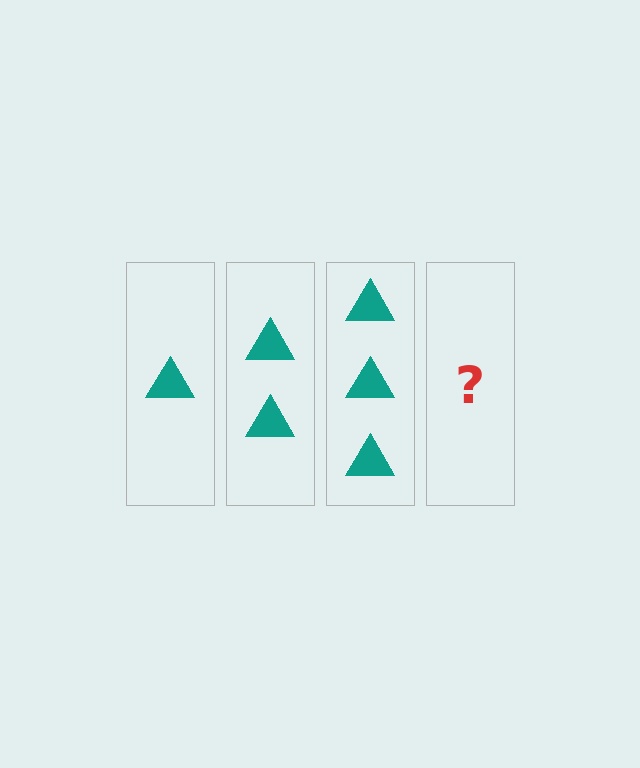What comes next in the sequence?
The next element should be 4 triangles.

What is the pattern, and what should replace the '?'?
The pattern is that each step adds one more triangle. The '?' should be 4 triangles.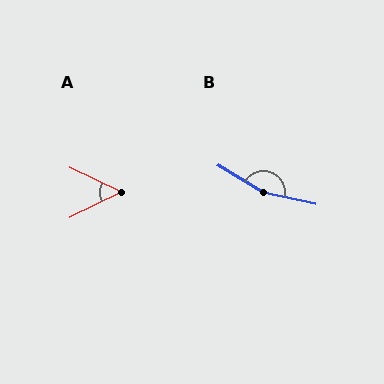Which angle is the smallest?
A, at approximately 52 degrees.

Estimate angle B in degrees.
Approximately 162 degrees.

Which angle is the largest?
B, at approximately 162 degrees.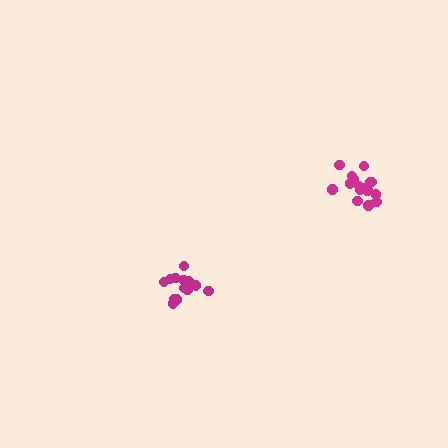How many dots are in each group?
Group 1: 16 dots, Group 2: 13 dots (29 total).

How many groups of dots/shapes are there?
There are 2 groups.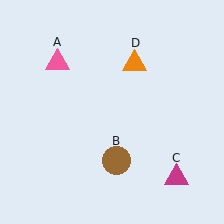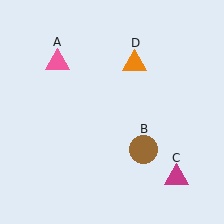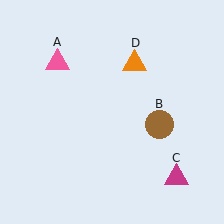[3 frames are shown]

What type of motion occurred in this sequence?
The brown circle (object B) rotated counterclockwise around the center of the scene.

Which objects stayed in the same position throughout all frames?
Pink triangle (object A) and magenta triangle (object C) and orange triangle (object D) remained stationary.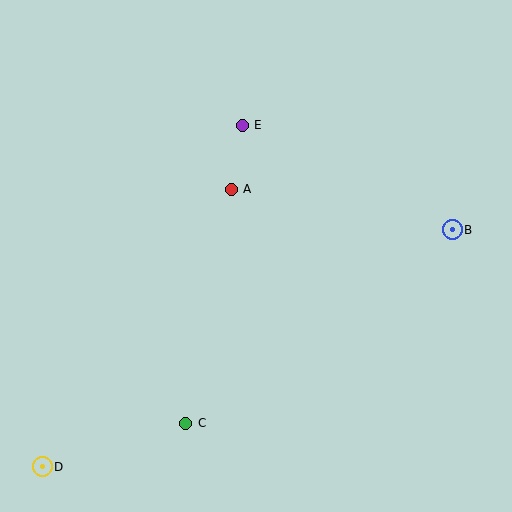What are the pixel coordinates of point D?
Point D is at (42, 467).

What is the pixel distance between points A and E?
The distance between A and E is 65 pixels.